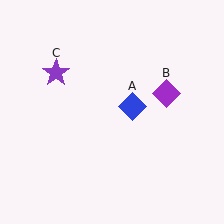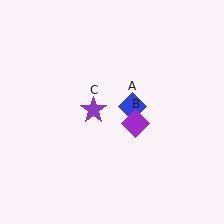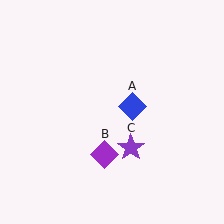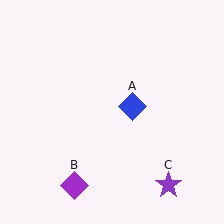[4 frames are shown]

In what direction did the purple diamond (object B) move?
The purple diamond (object B) moved down and to the left.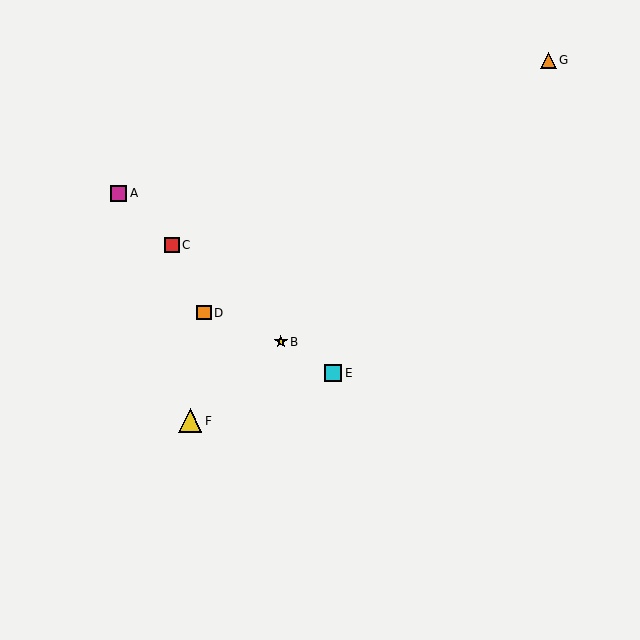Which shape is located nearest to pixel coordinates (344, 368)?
The cyan square (labeled E) at (333, 373) is nearest to that location.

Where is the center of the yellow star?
The center of the yellow star is at (281, 342).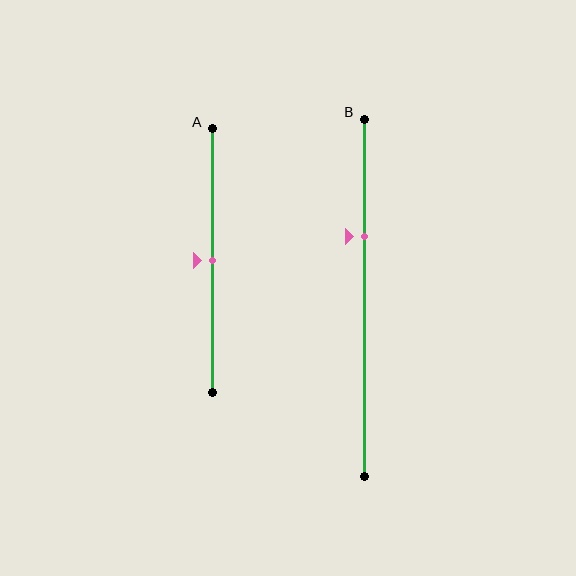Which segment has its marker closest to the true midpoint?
Segment A has its marker closest to the true midpoint.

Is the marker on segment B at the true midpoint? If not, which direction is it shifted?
No, the marker on segment B is shifted upward by about 17% of the segment length.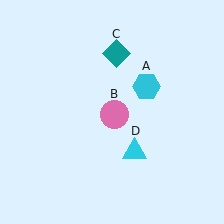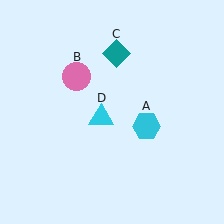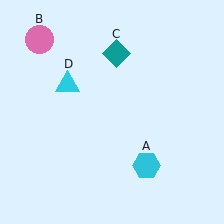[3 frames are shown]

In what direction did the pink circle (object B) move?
The pink circle (object B) moved up and to the left.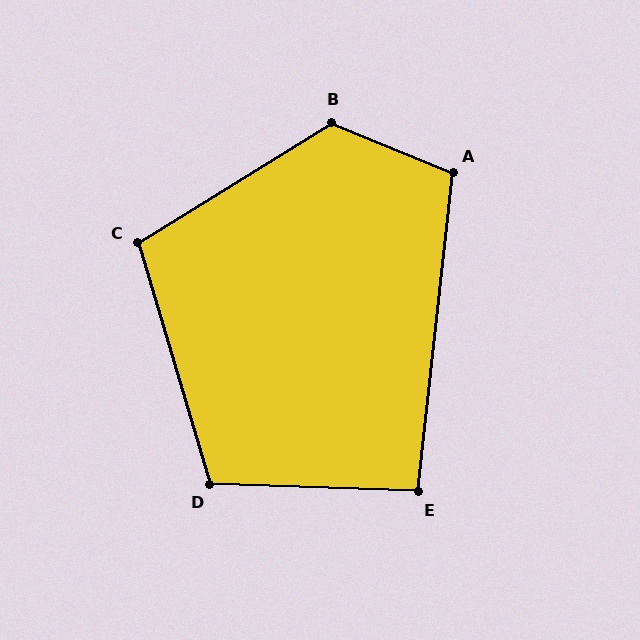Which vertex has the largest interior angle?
B, at approximately 125 degrees.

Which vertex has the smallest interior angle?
E, at approximately 94 degrees.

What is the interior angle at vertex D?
Approximately 109 degrees (obtuse).